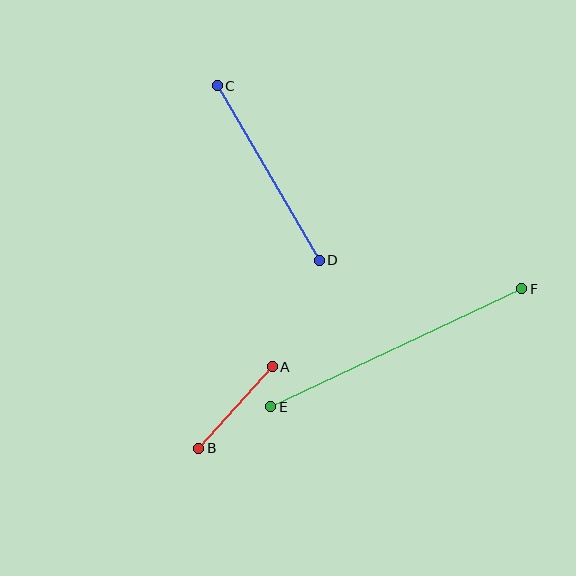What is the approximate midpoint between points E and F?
The midpoint is at approximately (396, 348) pixels.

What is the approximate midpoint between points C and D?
The midpoint is at approximately (268, 173) pixels.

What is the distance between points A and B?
The distance is approximately 110 pixels.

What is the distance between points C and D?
The distance is approximately 202 pixels.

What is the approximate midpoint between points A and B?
The midpoint is at approximately (235, 407) pixels.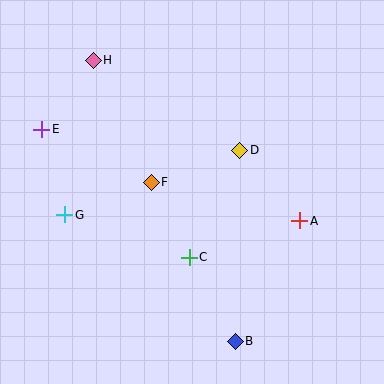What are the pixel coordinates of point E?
Point E is at (42, 129).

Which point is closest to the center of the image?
Point F at (151, 182) is closest to the center.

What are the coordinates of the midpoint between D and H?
The midpoint between D and H is at (166, 105).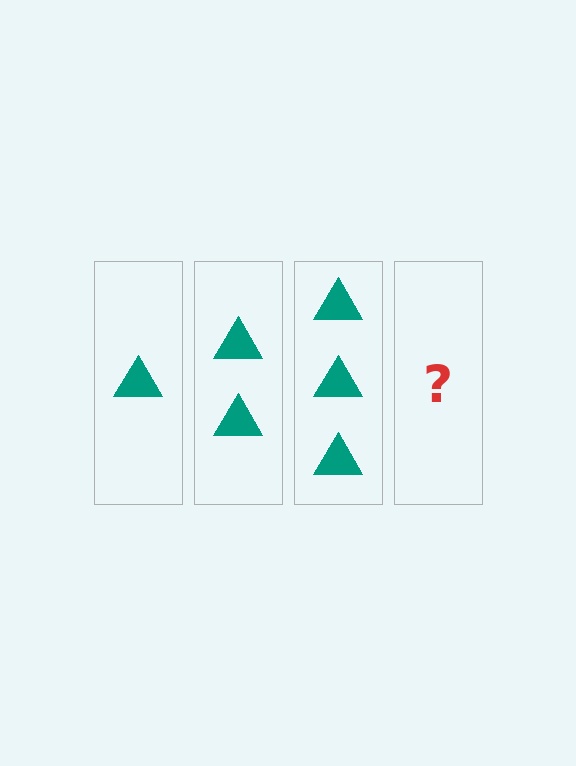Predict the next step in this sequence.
The next step is 4 triangles.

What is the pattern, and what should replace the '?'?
The pattern is that each step adds one more triangle. The '?' should be 4 triangles.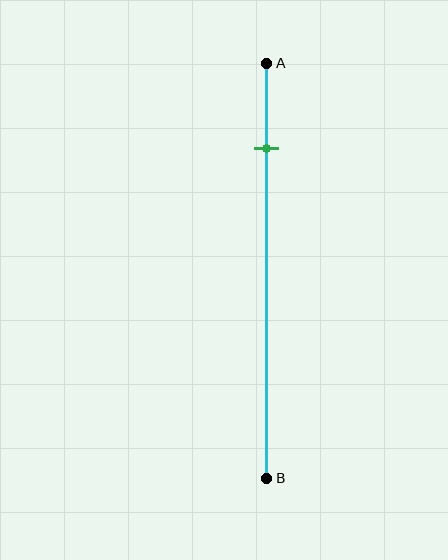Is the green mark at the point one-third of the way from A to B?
No, the mark is at about 20% from A, not at the 33% one-third point.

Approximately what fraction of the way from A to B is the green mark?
The green mark is approximately 20% of the way from A to B.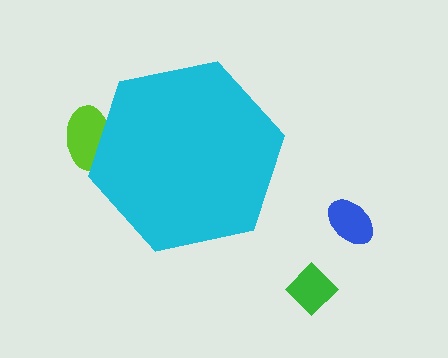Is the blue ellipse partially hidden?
No, the blue ellipse is fully visible.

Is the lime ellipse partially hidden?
Yes, the lime ellipse is partially hidden behind the cyan hexagon.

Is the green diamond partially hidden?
No, the green diamond is fully visible.